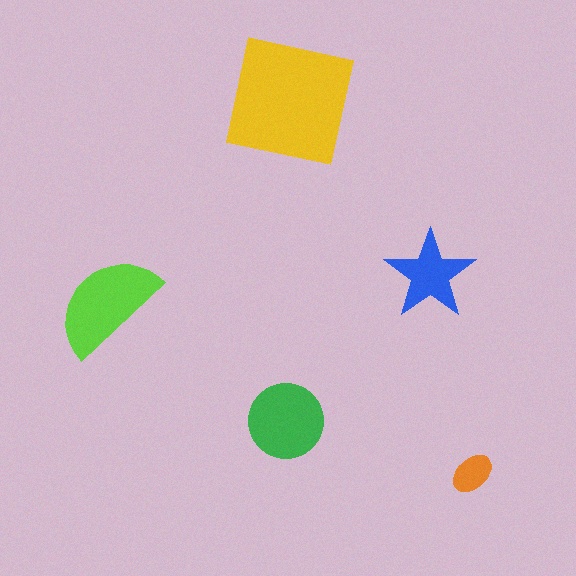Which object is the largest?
The yellow square.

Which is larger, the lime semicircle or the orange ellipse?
The lime semicircle.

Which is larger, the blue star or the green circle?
The green circle.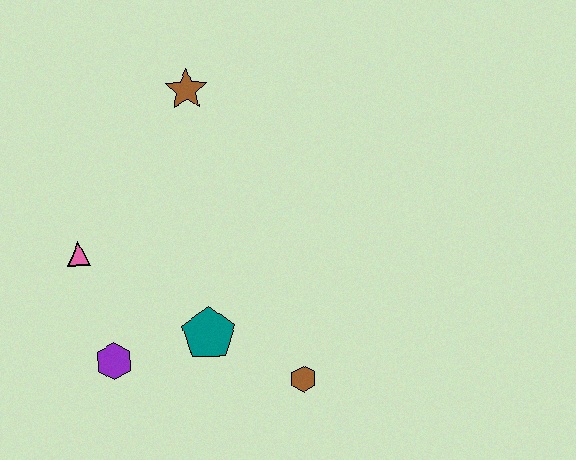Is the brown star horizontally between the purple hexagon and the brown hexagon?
Yes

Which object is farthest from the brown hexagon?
The brown star is farthest from the brown hexagon.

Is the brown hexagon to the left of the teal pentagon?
No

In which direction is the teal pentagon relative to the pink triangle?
The teal pentagon is to the right of the pink triangle.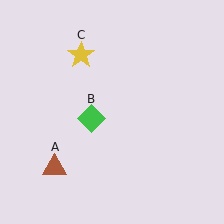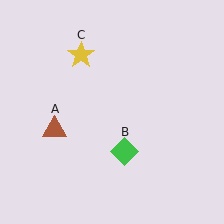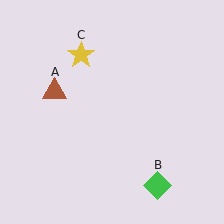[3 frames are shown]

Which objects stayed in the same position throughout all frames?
Yellow star (object C) remained stationary.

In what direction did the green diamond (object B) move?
The green diamond (object B) moved down and to the right.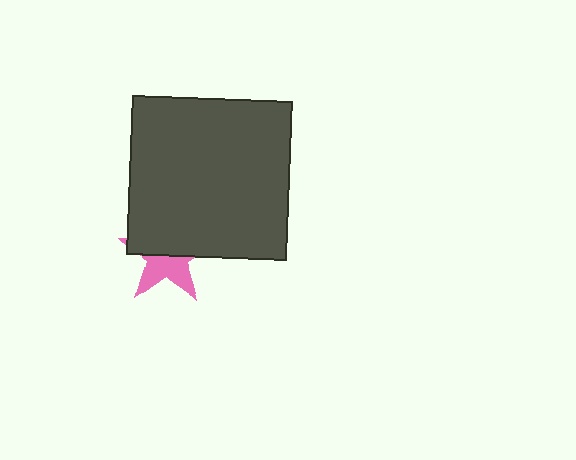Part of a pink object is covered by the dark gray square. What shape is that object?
It is a star.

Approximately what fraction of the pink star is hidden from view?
Roughly 55% of the pink star is hidden behind the dark gray square.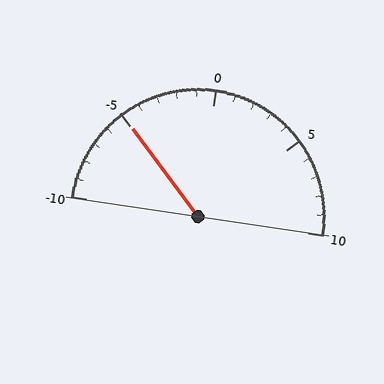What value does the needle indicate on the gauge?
The needle indicates approximately -5.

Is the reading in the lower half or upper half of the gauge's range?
The reading is in the lower half of the range (-10 to 10).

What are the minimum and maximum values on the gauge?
The gauge ranges from -10 to 10.